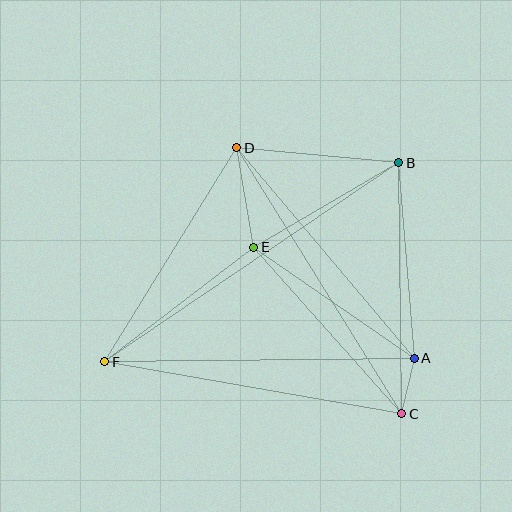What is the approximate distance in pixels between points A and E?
The distance between A and E is approximately 195 pixels.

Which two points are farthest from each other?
Points B and F are farthest from each other.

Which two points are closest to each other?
Points A and C are closest to each other.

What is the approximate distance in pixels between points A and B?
The distance between A and B is approximately 196 pixels.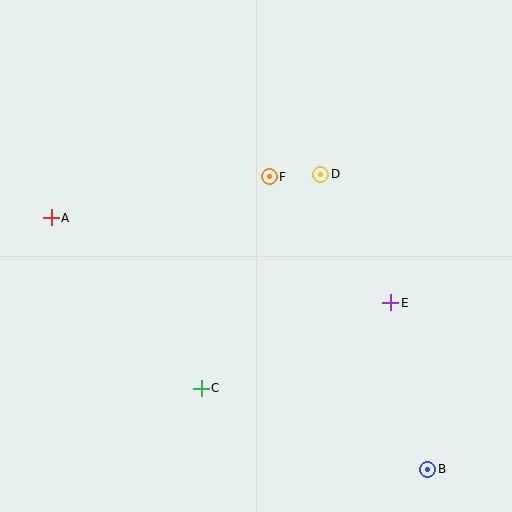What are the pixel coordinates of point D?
Point D is at (321, 174).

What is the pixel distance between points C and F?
The distance between C and F is 222 pixels.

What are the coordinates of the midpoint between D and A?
The midpoint between D and A is at (186, 196).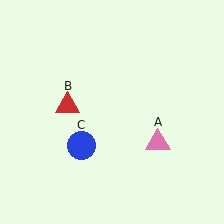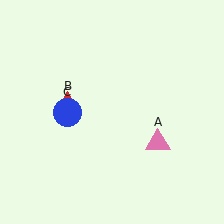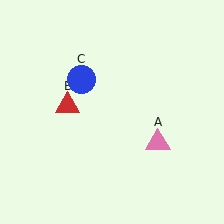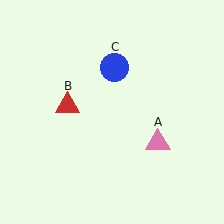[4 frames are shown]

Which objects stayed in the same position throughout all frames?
Pink triangle (object A) and red triangle (object B) remained stationary.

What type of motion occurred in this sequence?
The blue circle (object C) rotated clockwise around the center of the scene.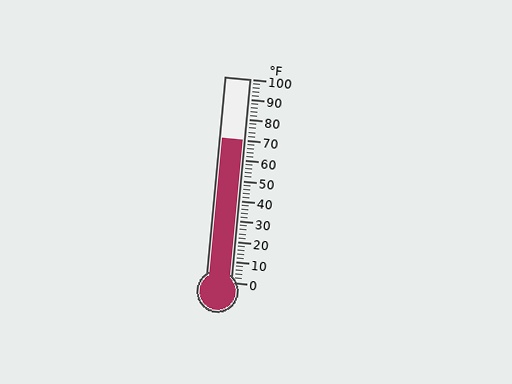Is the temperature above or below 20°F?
The temperature is above 20°F.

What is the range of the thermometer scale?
The thermometer scale ranges from 0°F to 100°F.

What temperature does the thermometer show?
The thermometer shows approximately 70°F.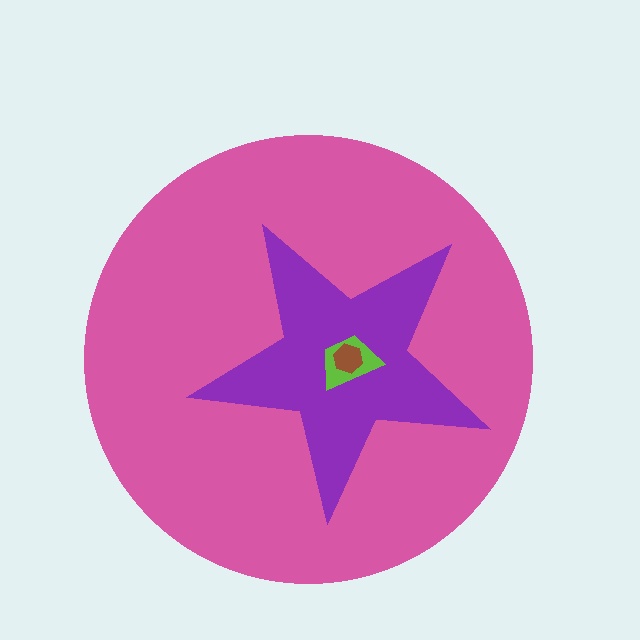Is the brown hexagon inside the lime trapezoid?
Yes.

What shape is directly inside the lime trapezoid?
The brown hexagon.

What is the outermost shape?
The pink circle.